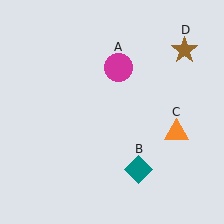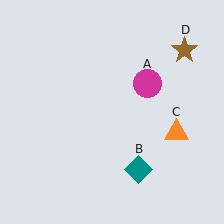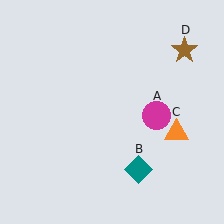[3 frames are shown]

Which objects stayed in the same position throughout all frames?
Teal diamond (object B) and orange triangle (object C) and brown star (object D) remained stationary.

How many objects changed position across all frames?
1 object changed position: magenta circle (object A).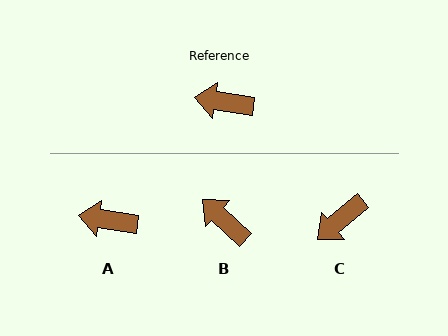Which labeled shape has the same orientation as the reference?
A.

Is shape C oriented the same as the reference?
No, it is off by about 48 degrees.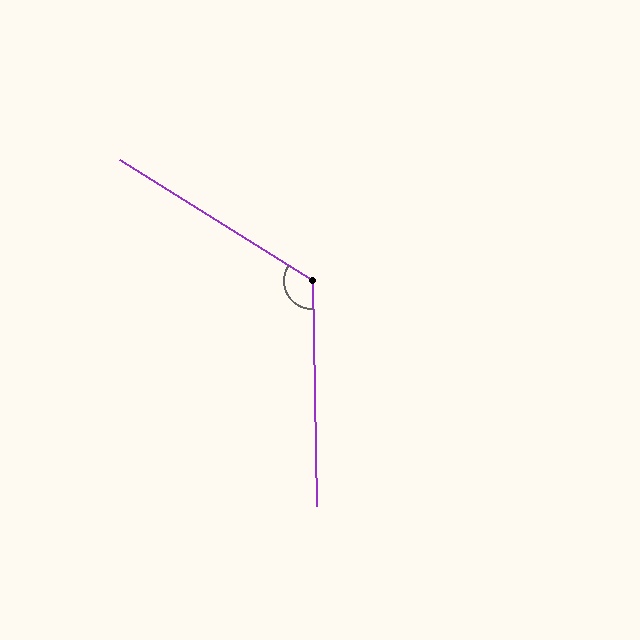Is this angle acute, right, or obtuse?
It is obtuse.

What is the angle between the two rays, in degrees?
Approximately 123 degrees.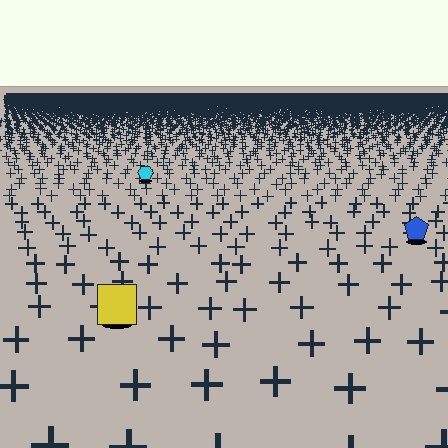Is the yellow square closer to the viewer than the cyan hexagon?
Yes. The yellow square is closer — you can tell from the texture gradient: the ground texture is coarser near it.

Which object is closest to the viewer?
The yellow square is closest. The texture marks near it are larger and more spread out.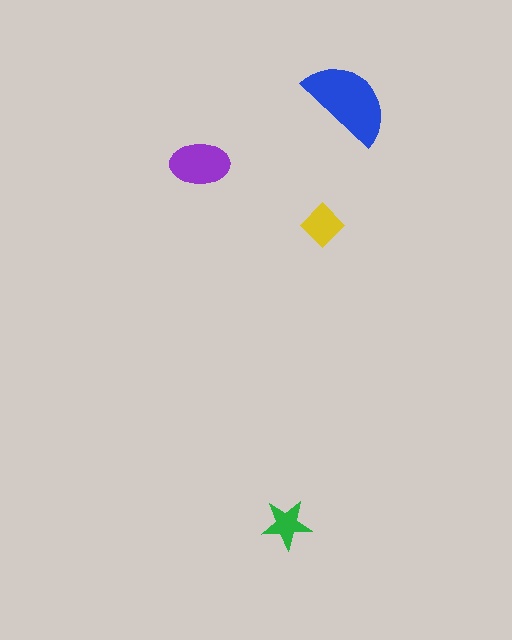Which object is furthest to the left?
The purple ellipse is leftmost.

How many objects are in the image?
There are 4 objects in the image.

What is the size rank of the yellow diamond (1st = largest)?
3rd.